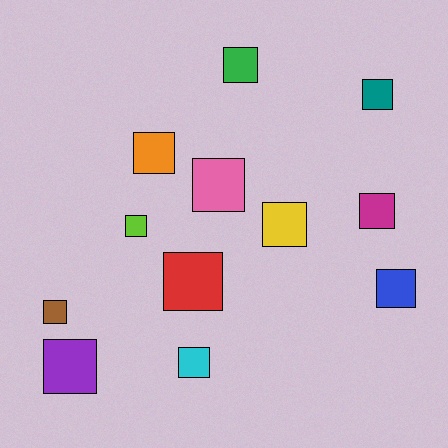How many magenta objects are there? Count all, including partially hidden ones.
There is 1 magenta object.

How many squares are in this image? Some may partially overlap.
There are 12 squares.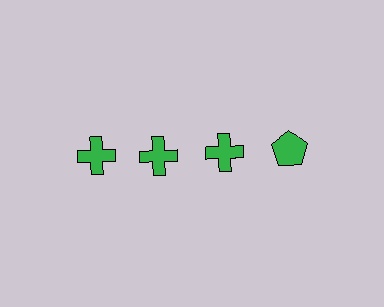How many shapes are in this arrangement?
There are 4 shapes arranged in a grid pattern.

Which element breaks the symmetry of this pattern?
The green pentagon in the top row, second from right column breaks the symmetry. All other shapes are green crosses.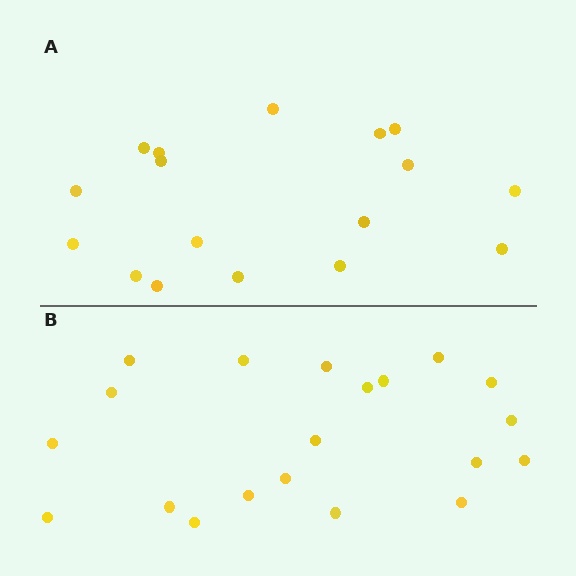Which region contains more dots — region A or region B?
Region B (the bottom region) has more dots.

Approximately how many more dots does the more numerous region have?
Region B has just a few more — roughly 2 or 3 more dots than region A.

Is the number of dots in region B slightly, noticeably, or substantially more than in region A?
Region B has only slightly more — the two regions are fairly close. The ratio is roughly 1.2 to 1.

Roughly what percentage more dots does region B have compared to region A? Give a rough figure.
About 20% more.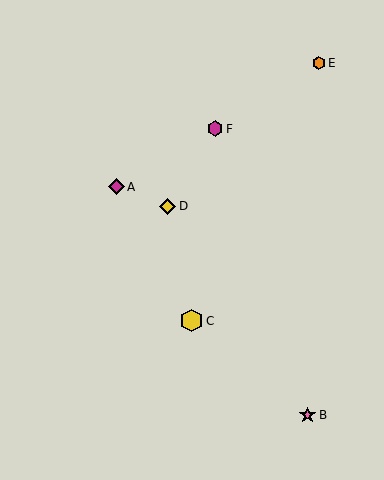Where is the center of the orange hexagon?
The center of the orange hexagon is at (319, 63).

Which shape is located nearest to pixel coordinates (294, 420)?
The pink star (labeled B) at (308, 415) is nearest to that location.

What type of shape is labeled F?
Shape F is a magenta hexagon.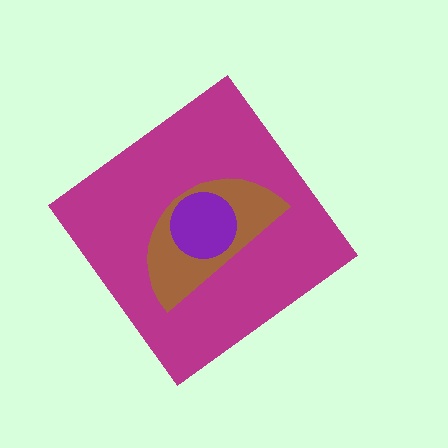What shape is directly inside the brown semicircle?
The purple circle.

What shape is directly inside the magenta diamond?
The brown semicircle.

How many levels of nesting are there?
3.